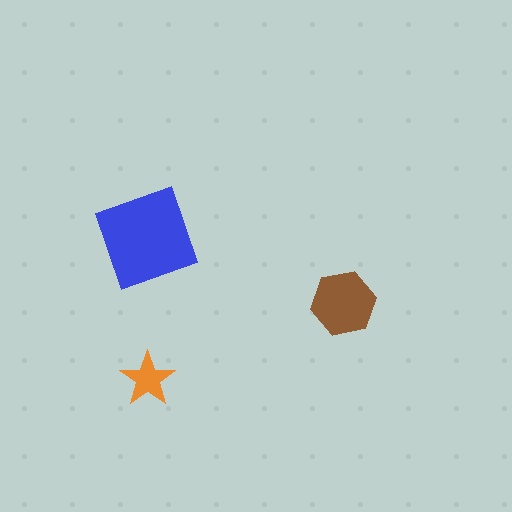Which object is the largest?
The blue square.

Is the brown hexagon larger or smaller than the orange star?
Larger.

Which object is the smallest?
The orange star.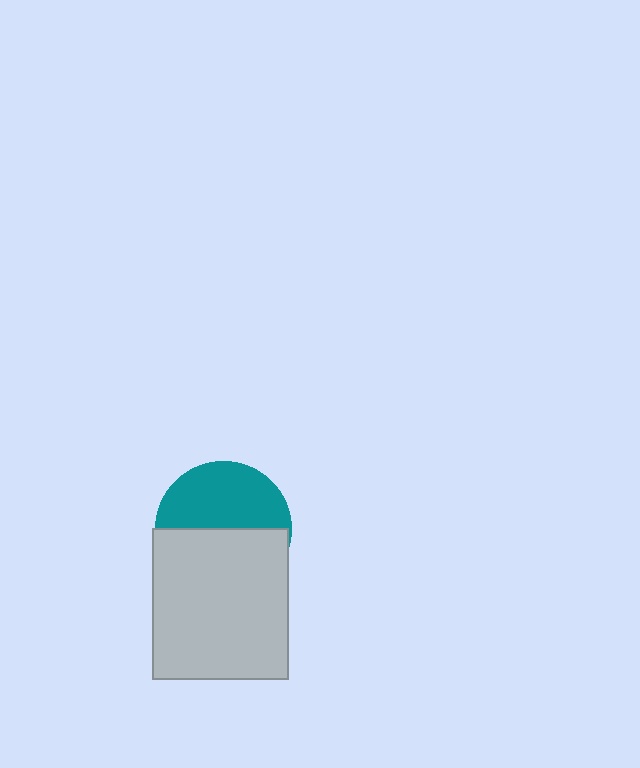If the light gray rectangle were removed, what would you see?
You would see the complete teal circle.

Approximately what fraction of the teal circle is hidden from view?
Roughly 51% of the teal circle is hidden behind the light gray rectangle.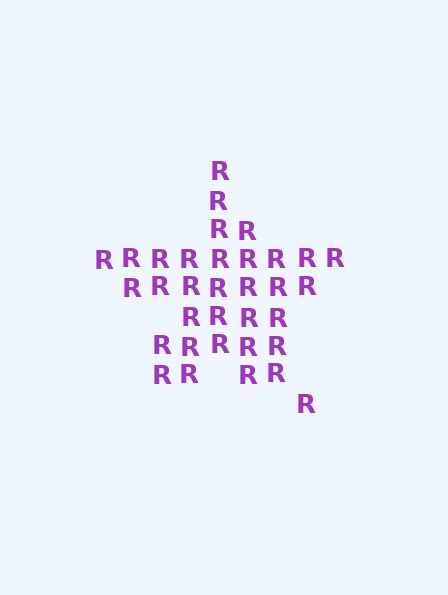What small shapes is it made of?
It is made of small letter R's.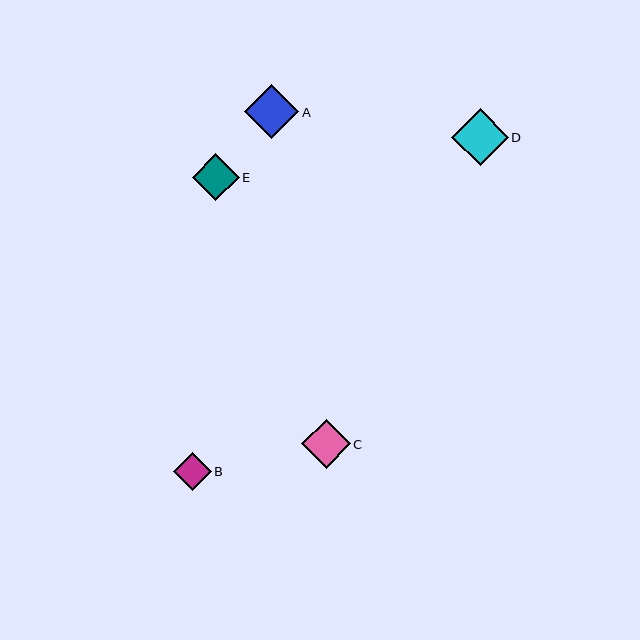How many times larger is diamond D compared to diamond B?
Diamond D is approximately 1.5 times the size of diamond B.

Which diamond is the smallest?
Diamond B is the smallest with a size of approximately 38 pixels.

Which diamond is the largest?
Diamond D is the largest with a size of approximately 57 pixels.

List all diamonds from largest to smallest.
From largest to smallest: D, A, C, E, B.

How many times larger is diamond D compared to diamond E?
Diamond D is approximately 1.2 times the size of diamond E.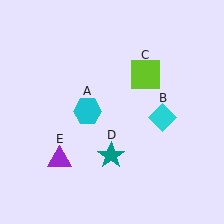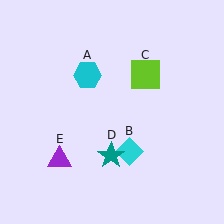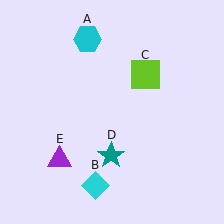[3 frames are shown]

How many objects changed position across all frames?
2 objects changed position: cyan hexagon (object A), cyan diamond (object B).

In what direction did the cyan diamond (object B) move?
The cyan diamond (object B) moved down and to the left.